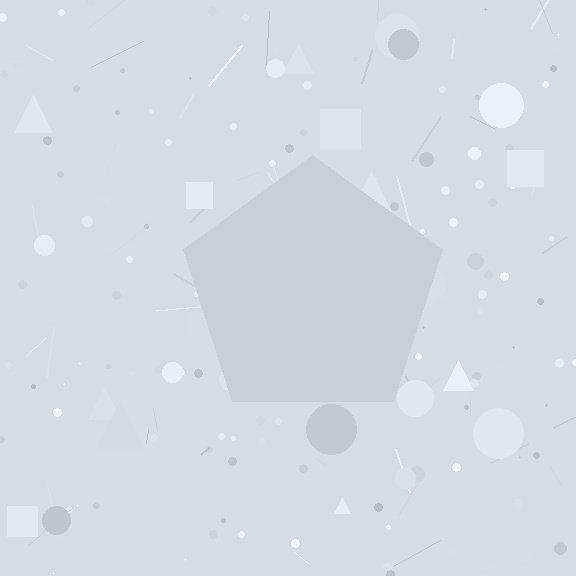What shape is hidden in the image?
A pentagon is hidden in the image.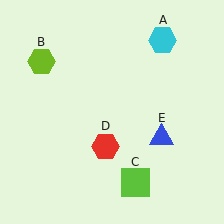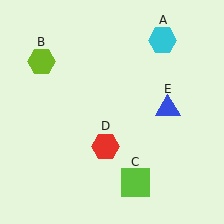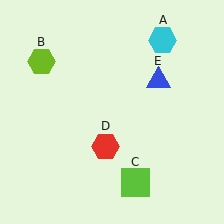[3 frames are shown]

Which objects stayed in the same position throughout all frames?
Cyan hexagon (object A) and lime hexagon (object B) and lime square (object C) and red hexagon (object D) remained stationary.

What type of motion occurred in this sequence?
The blue triangle (object E) rotated counterclockwise around the center of the scene.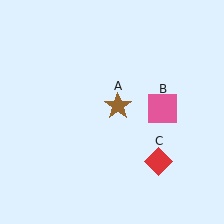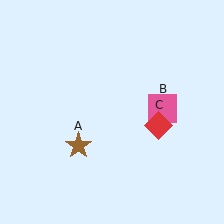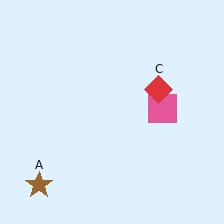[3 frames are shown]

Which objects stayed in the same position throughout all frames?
Pink square (object B) remained stationary.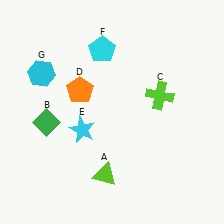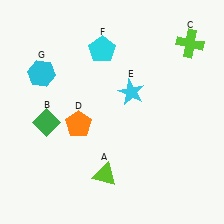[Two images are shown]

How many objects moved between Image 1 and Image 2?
3 objects moved between the two images.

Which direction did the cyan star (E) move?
The cyan star (E) moved right.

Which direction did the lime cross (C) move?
The lime cross (C) moved up.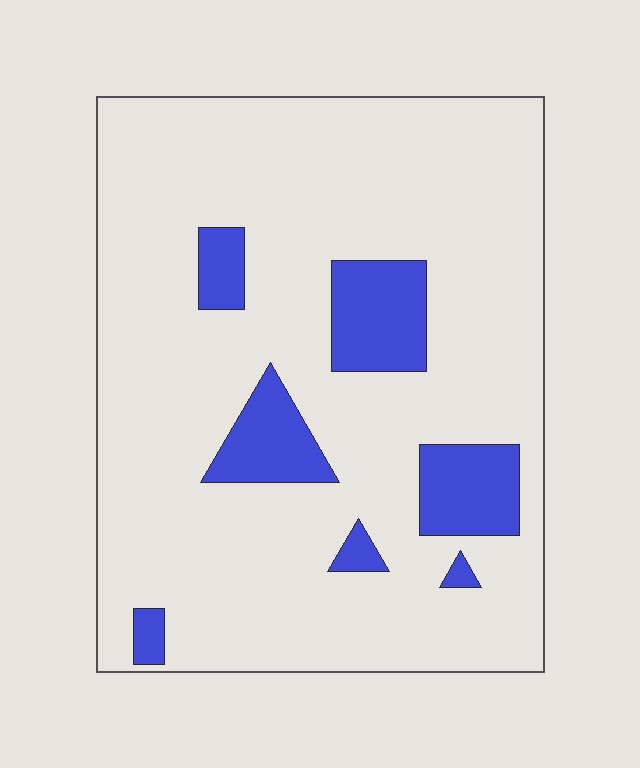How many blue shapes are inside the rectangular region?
7.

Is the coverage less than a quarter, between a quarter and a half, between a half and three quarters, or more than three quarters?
Less than a quarter.